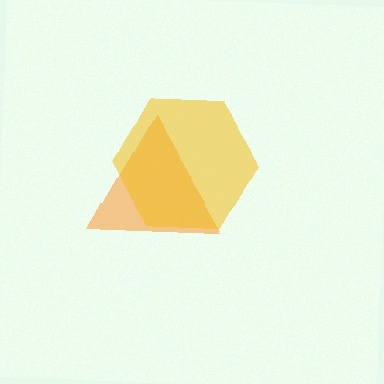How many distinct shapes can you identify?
There are 2 distinct shapes: an orange triangle, a yellow hexagon.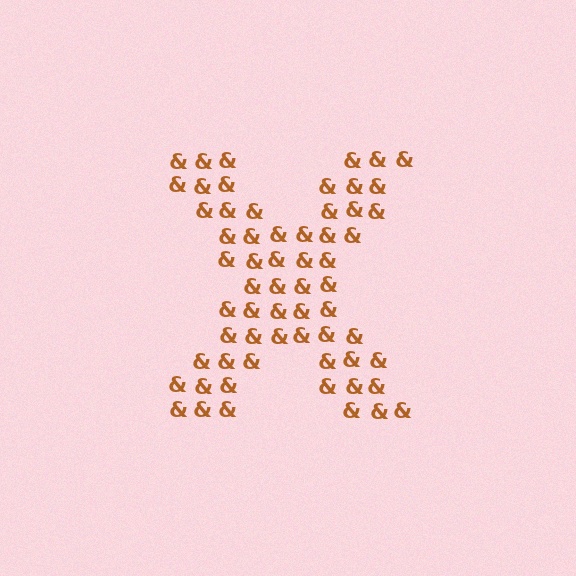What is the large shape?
The large shape is the letter X.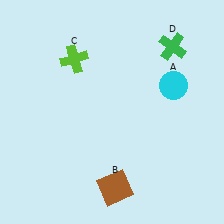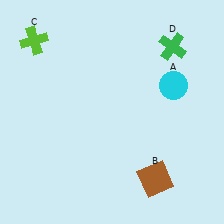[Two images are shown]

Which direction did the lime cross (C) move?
The lime cross (C) moved left.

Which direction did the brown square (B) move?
The brown square (B) moved right.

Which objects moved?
The objects that moved are: the brown square (B), the lime cross (C).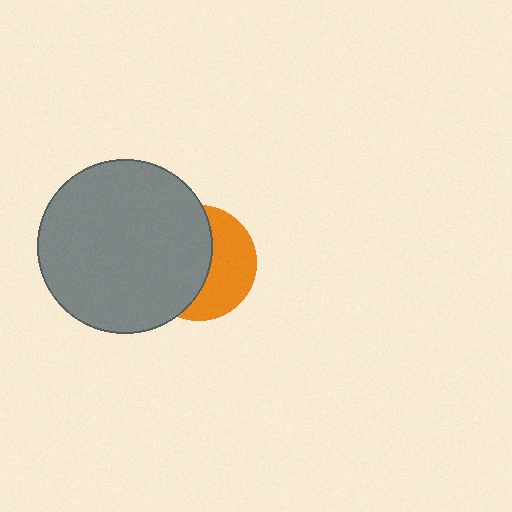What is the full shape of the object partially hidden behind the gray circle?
The partially hidden object is an orange circle.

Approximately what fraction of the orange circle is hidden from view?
Roughly 56% of the orange circle is hidden behind the gray circle.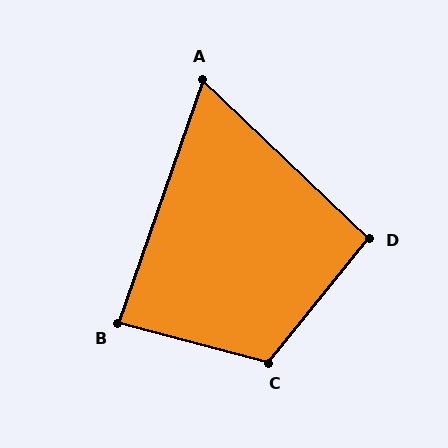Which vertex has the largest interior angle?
C, at approximately 114 degrees.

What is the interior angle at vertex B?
Approximately 85 degrees (approximately right).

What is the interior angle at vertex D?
Approximately 95 degrees (approximately right).